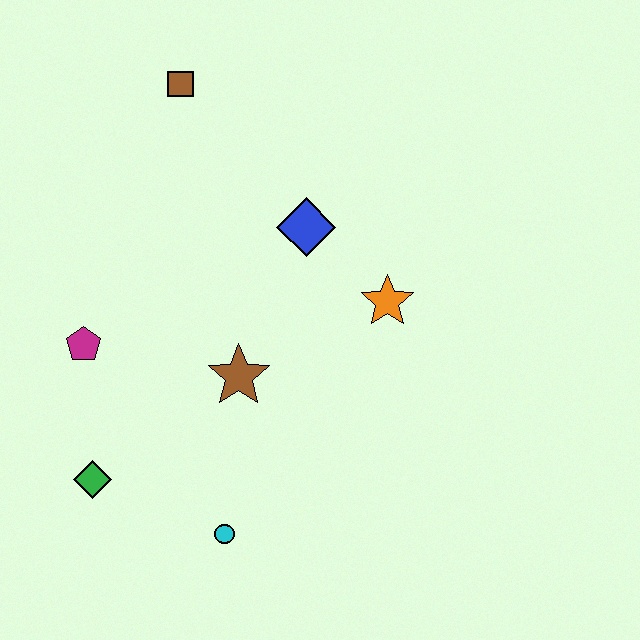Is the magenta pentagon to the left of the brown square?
Yes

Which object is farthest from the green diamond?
The brown square is farthest from the green diamond.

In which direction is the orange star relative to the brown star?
The orange star is to the right of the brown star.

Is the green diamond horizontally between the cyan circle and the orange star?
No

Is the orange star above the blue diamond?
No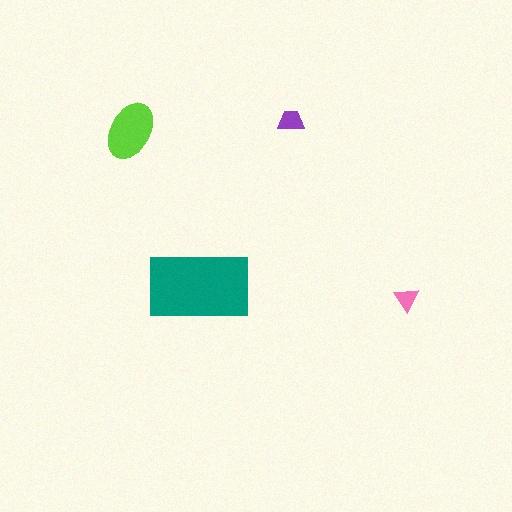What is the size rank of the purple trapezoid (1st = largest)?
3rd.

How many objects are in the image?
There are 4 objects in the image.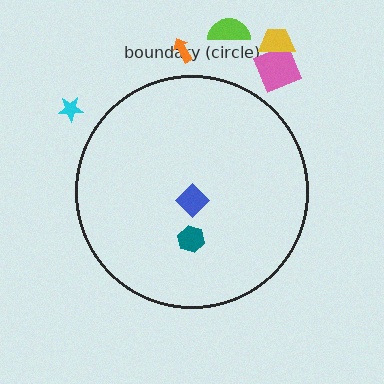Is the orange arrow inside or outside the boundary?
Outside.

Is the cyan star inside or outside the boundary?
Outside.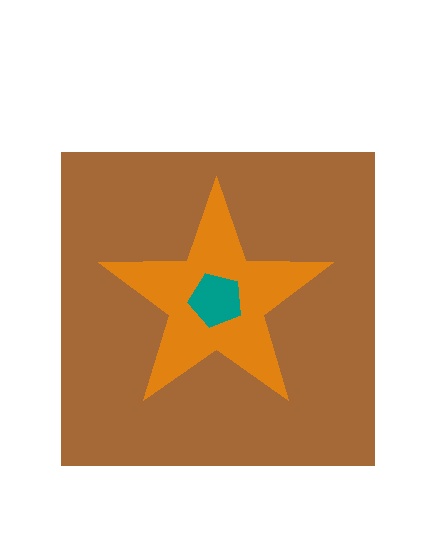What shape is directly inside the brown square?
The orange star.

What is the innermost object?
The teal pentagon.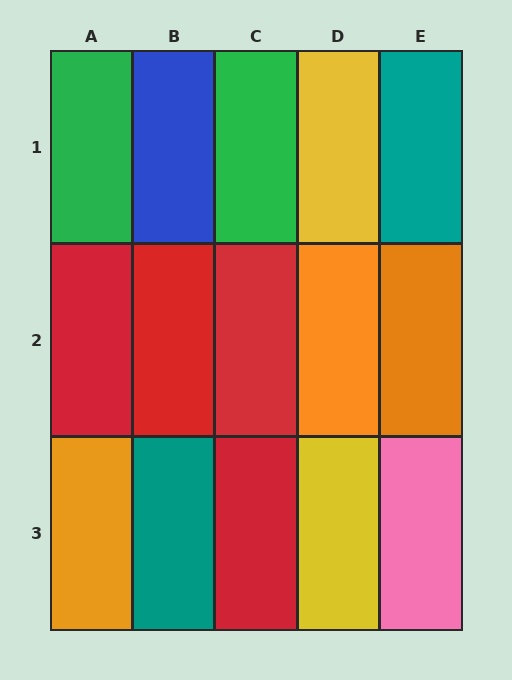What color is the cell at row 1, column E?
Teal.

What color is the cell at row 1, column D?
Yellow.